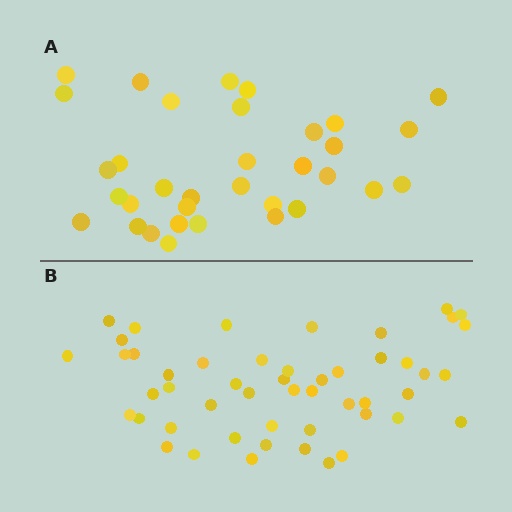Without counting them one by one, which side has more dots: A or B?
Region B (the bottom region) has more dots.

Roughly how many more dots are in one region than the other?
Region B has approximately 15 more dots than region A.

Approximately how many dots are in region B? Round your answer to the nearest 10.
About 50 dots.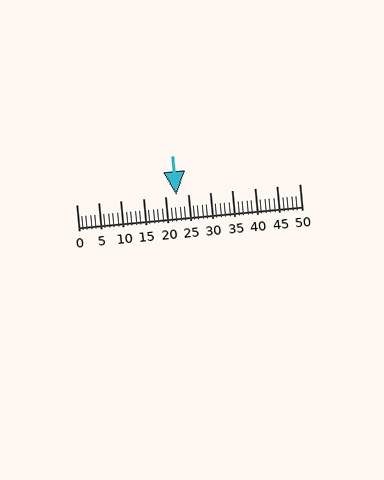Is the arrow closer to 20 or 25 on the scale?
The arrow is closer to 20.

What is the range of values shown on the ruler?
The ruler shows values from 0 to 50.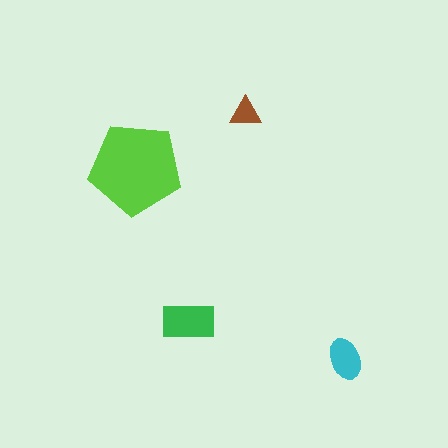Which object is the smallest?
The brown triangle.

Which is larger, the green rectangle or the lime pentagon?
The lime pentagon.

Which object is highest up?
The brown triangle is topmost.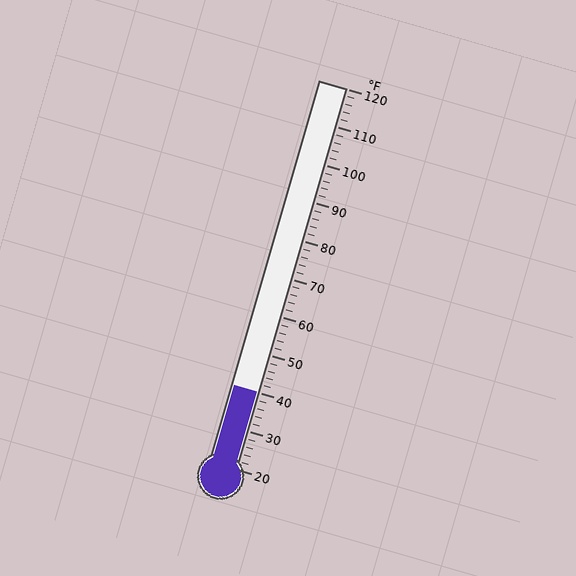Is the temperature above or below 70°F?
The temperature is below 70°F.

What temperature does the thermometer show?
The thermometer shows approximately 40°F.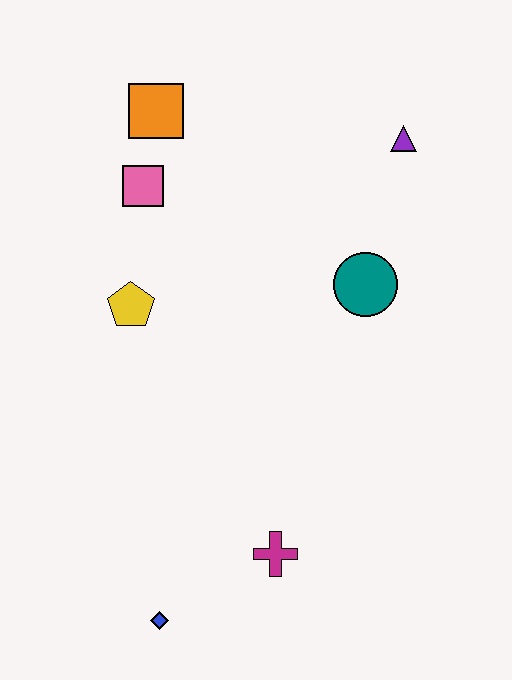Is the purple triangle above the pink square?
Yes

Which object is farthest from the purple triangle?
The blue diamond is farthest from the purple triangle.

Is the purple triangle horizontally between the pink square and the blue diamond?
No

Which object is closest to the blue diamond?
The magenta cross is closest to the blue diamond.